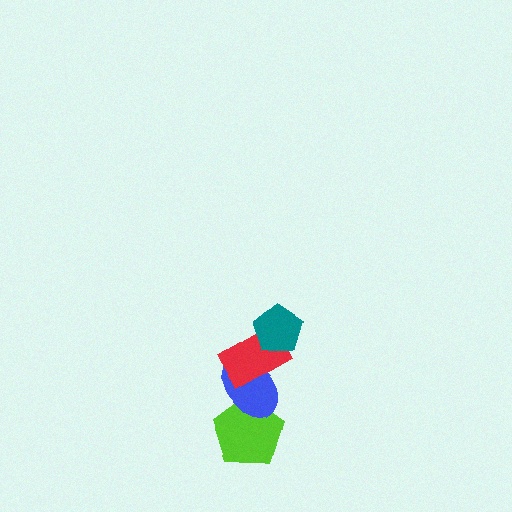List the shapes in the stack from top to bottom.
From top to bottom: the teal pentagon, the red rectangle, the blue ellipse, the lime pentagon.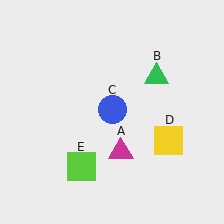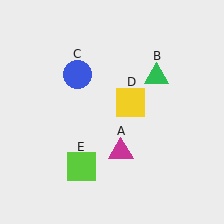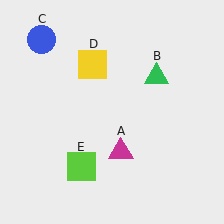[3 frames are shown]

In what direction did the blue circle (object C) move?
The blue circle (object C) moved up and to the left.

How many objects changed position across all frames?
2 objects changed position: blue circle (object C), yellow square (object D).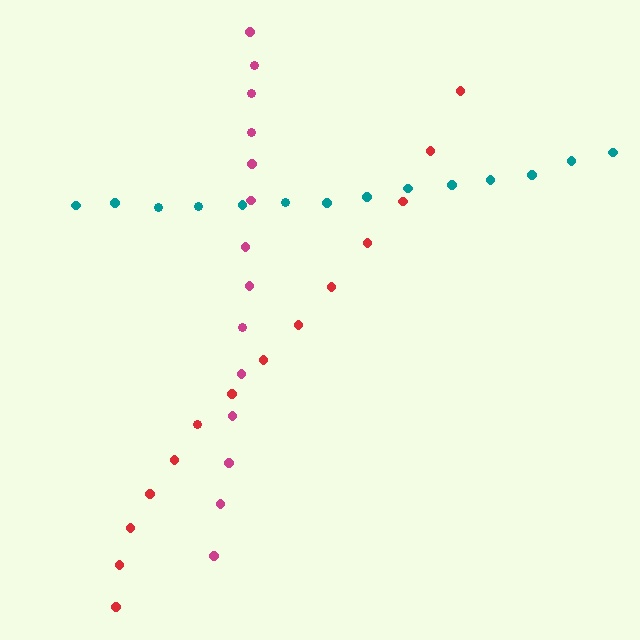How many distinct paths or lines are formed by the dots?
There are 3 distinct paths.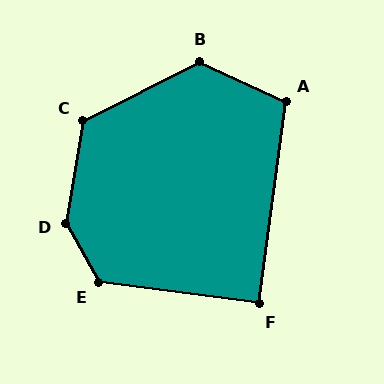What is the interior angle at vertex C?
Approximately 127 degrees (obtuse).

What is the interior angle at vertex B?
Approximately 128 degrees (obtuse).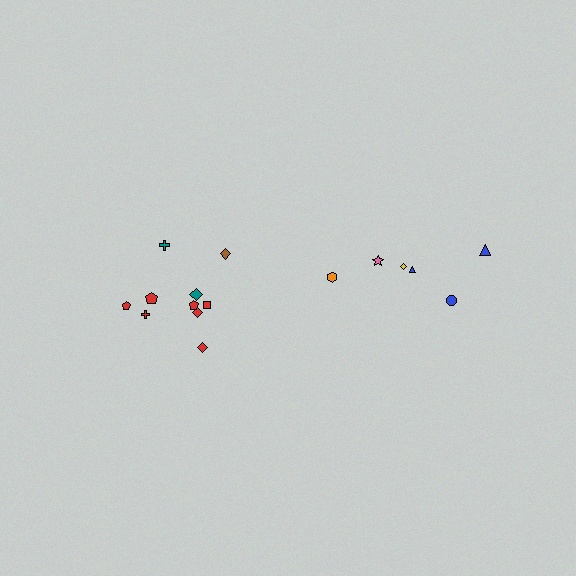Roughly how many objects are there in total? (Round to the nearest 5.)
Roughly 15 objects in total.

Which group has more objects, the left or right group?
The left group.